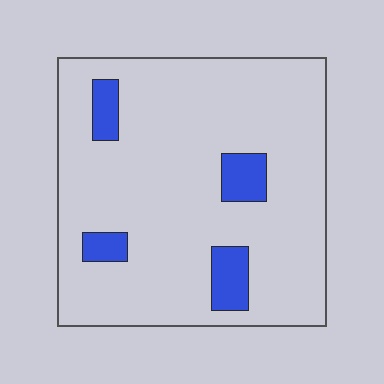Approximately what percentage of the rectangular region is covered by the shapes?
Approximately 10%.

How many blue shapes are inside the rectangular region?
4.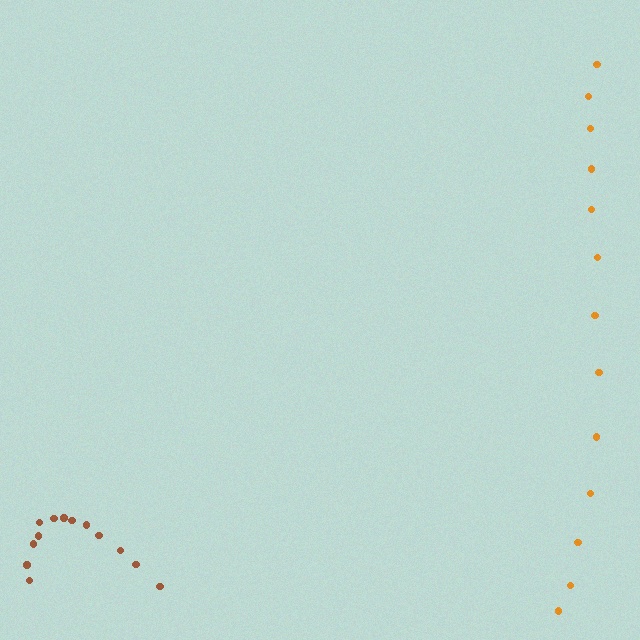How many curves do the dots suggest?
There are 2 distinct paths.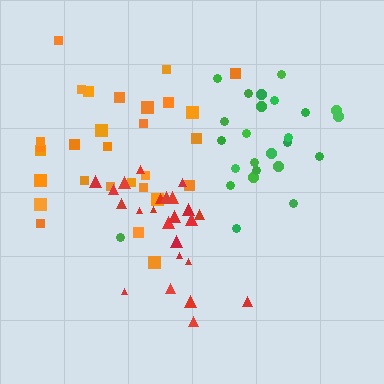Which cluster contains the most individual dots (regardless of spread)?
Orange (29).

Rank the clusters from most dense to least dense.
red, green, orange.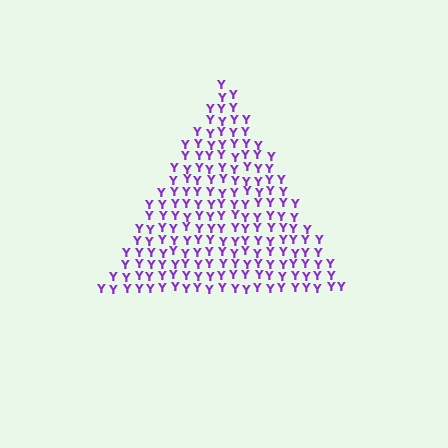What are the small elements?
The small elements are letter Y's.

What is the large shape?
The large shape is a triangle.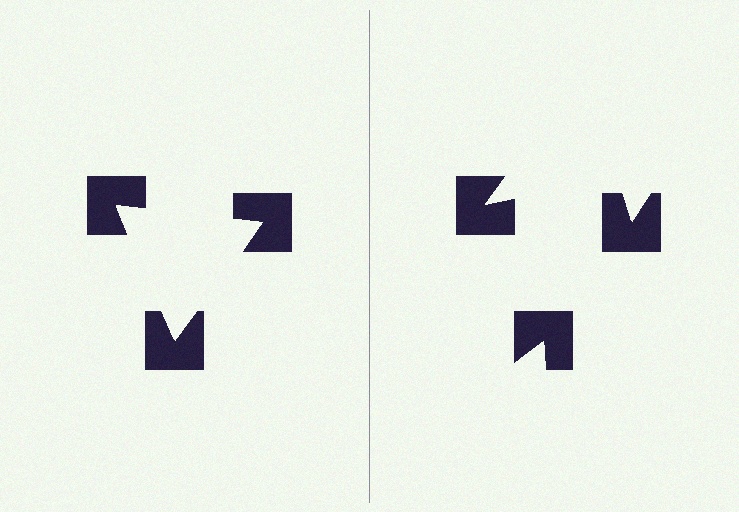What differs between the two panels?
The notched squares are positioned identically on both sides; only the wedge orientations differ. On the left they align to a triangle; on the right they are misaligned.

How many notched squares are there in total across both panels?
6 — 3 on each side.